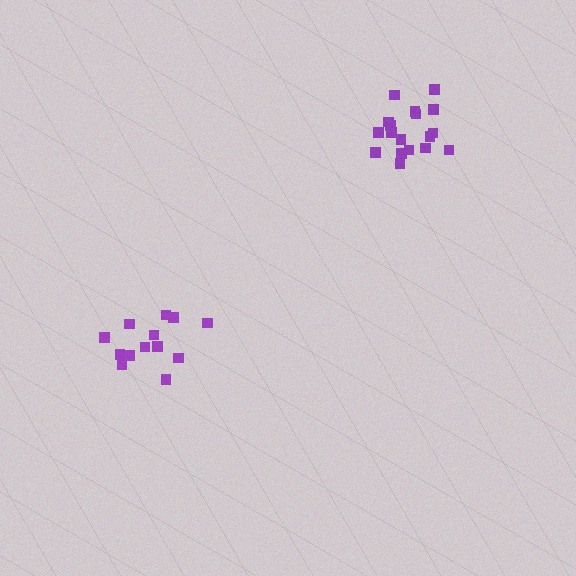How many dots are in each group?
Group 1: 18 dots, Group 2: 13 dots (31 total).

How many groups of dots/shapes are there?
There are 2 groups.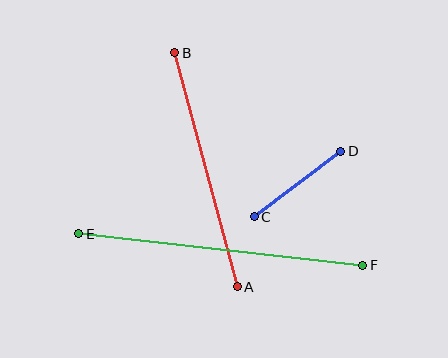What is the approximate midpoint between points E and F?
The midpoint is at approximately (221, 249) pixels.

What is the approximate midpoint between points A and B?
The midpoint is at approximately (206, 170) pixels.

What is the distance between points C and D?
The distance is approximately 108 pixels.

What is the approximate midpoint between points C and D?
The midpoint is at approximately (297, 184) pixels.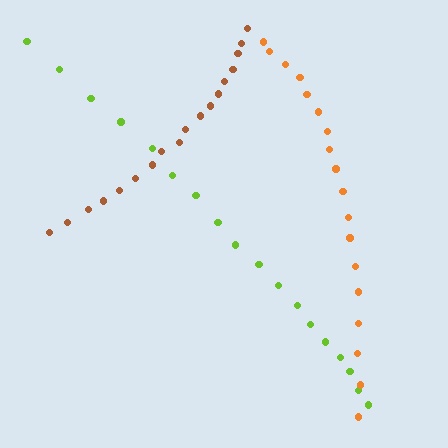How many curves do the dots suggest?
There are 3 distinct paths.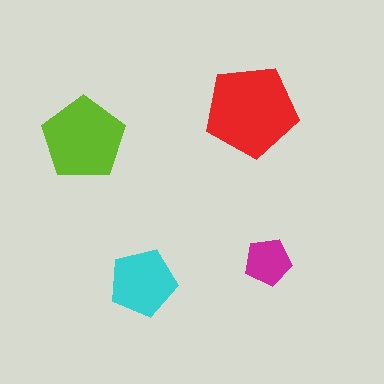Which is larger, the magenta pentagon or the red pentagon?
The red one.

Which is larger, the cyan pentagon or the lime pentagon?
The lime one.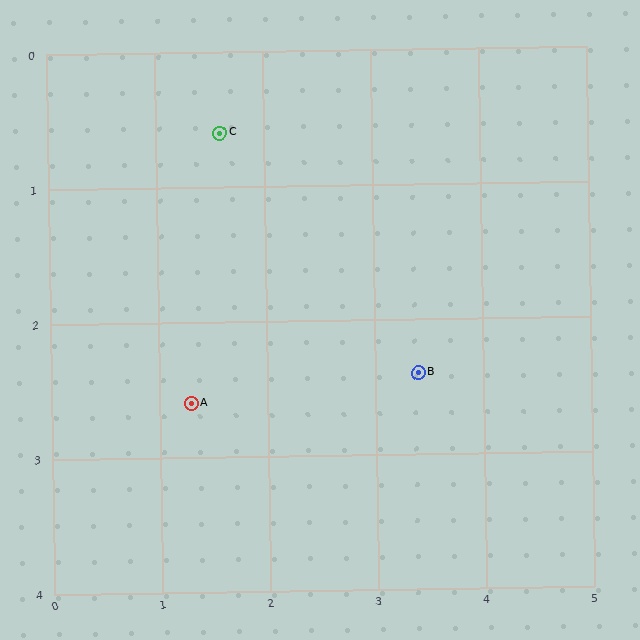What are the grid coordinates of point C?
Point C is at approximately (1.6, 0.6).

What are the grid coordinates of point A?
Point A is at approximately (1.3, 2.6).